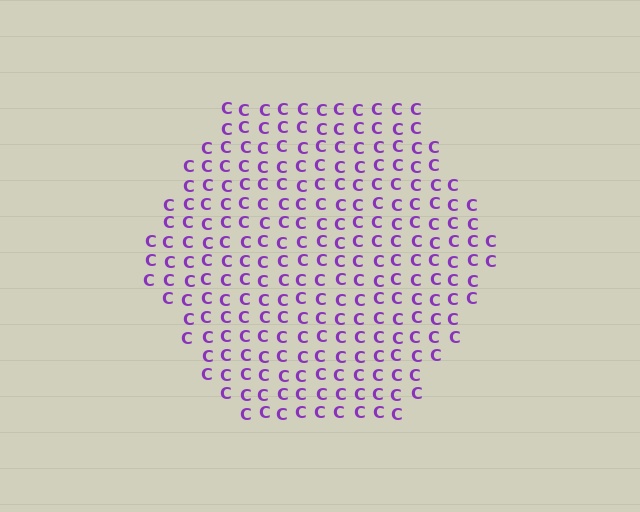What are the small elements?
The small elements are letter C's.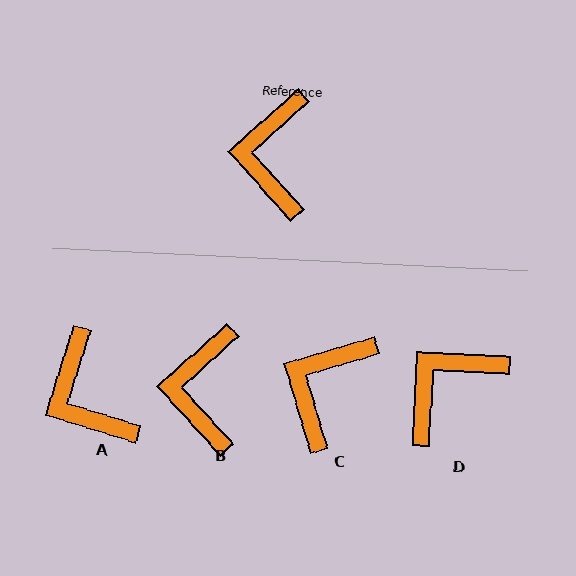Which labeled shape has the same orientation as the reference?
B.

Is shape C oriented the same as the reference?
No, it is off by about 25 degrees.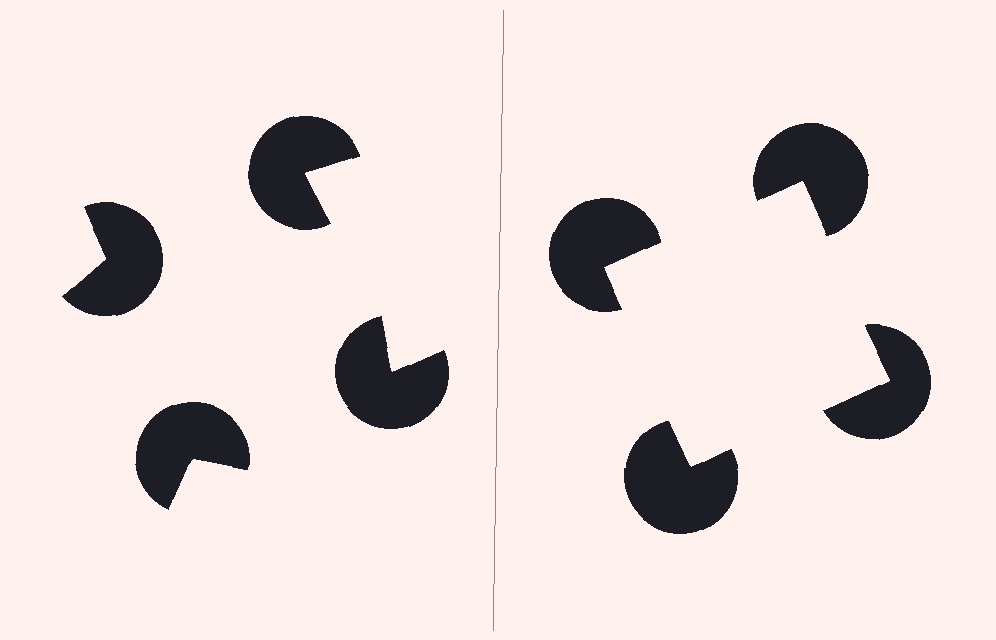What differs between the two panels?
The pac-man discs are positioned identically on both sides; only the wedge orientations differ. On the right they align to a square; on the left they are misaligned.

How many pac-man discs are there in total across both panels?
8 — 4 on each side.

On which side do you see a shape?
An illusory square appears on the right side. On the left side the wedge cuts are rotated, so no coherent shape forms.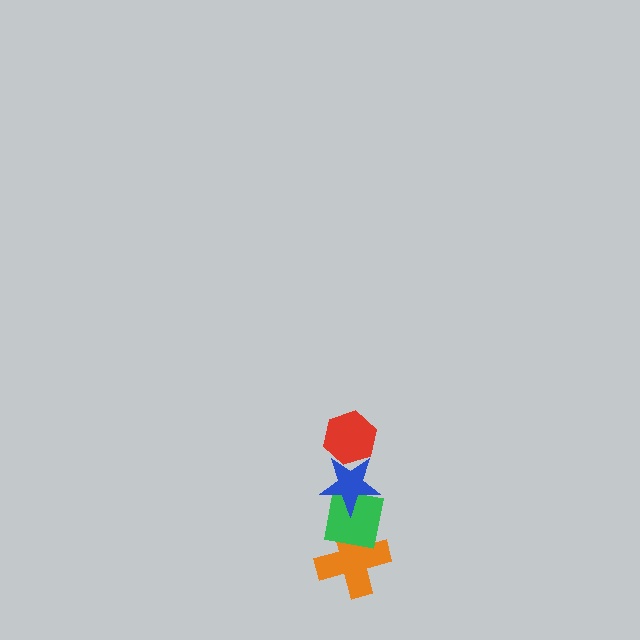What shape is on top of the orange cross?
The green square is on top of the orange cross.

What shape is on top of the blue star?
The red hexagon is on top of the blue star.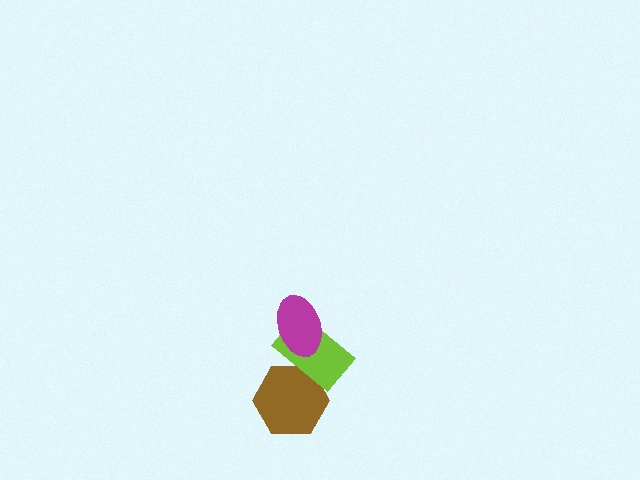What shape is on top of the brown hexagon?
The lime rectangle is on top of the brown hexagon.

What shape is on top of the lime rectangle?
The magenta ellipse is on top of the lime rectangle.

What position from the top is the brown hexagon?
The brown hexagon is 3rd from the top.